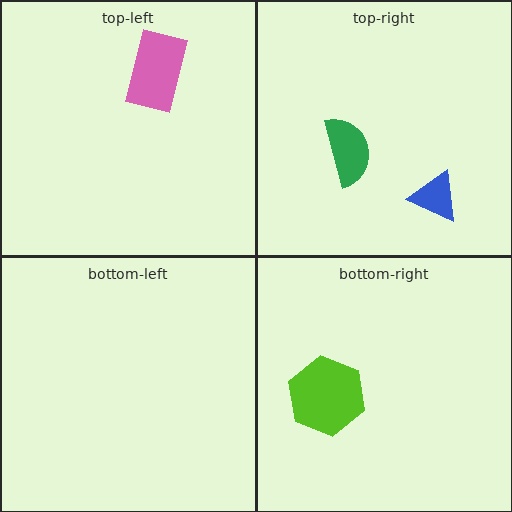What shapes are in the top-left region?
The pink rectangle.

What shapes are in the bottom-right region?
The lime hexagon.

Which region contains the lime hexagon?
The bottom-right region.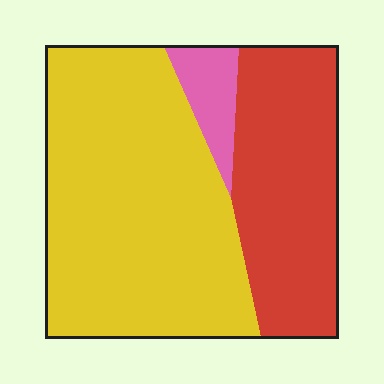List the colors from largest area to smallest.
From largest to smallest: yellow, red, pink.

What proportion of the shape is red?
Red takes up about one third (1/3) of the shape.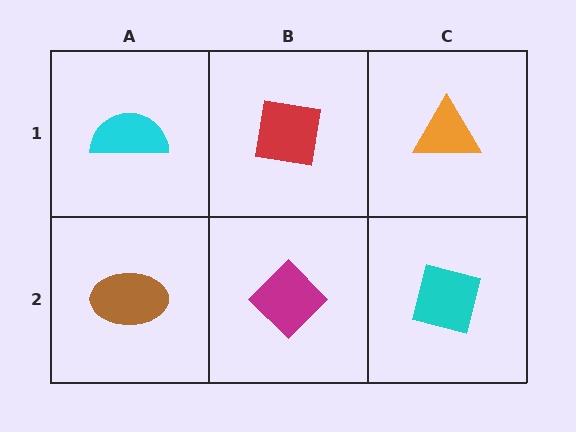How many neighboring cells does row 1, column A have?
2.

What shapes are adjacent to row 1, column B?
A magenta diamond (row 2, column B), a cyan semicircle (row 1, column A), an orange triangle (row 1, column C).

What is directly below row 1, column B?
A magenta diamond.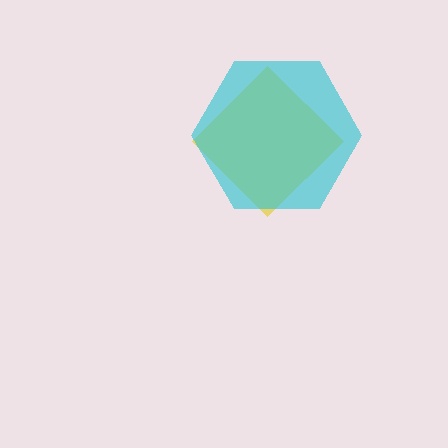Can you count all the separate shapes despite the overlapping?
Yes, there are 2 separate shapes.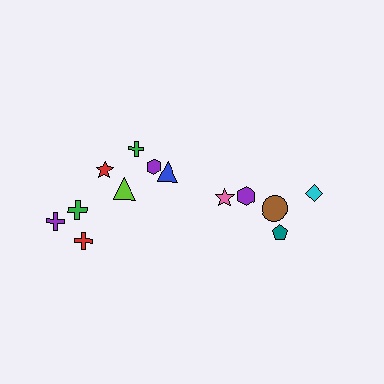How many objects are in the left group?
There are 8 objects.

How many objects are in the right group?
There are 5 objects.